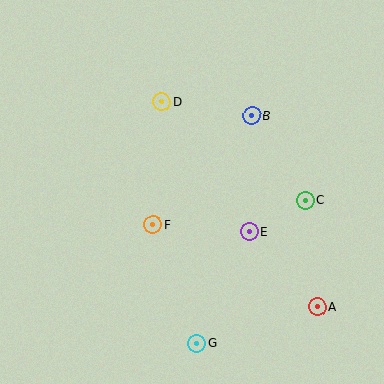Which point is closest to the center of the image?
Point F at (153, 224) is closest to the center.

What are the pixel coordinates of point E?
Point E is at (250, 232).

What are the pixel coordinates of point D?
Point D is at (161, 102).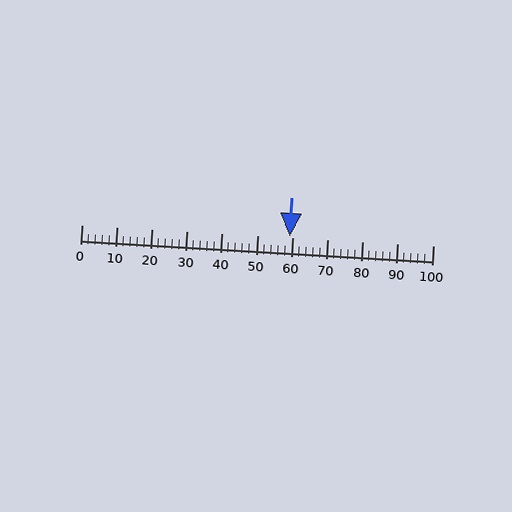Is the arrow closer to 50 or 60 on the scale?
The arrow is closer to 60.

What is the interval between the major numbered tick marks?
The major tick marks are spaced 10 units apart.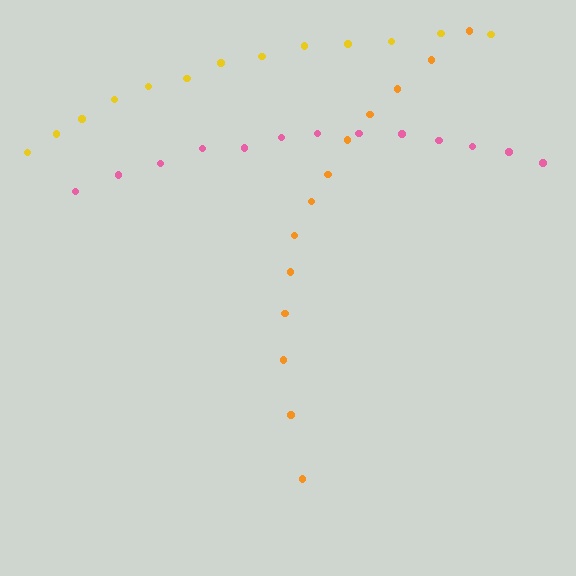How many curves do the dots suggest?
There are 3 distinct paths.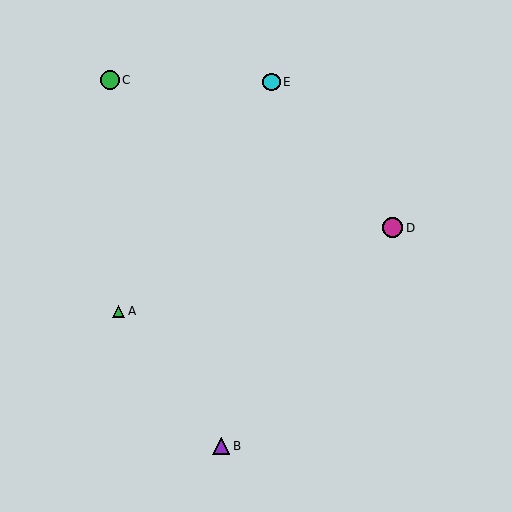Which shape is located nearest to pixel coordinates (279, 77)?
The cyan circle (labeled E) at (271, 82) is nearest to that location.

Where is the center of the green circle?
The center of the green circle is at (110, 80).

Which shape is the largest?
The magenta circle (labeled D) is the largest.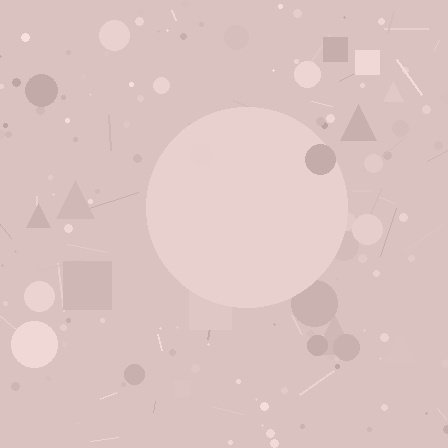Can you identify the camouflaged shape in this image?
The camouflaged shape is a circle.